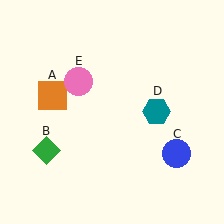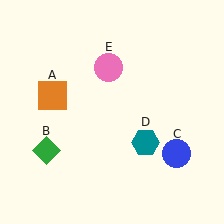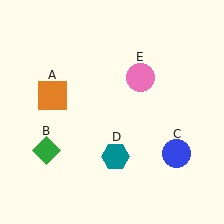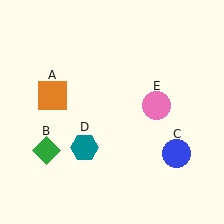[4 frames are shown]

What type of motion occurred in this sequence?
The teal hexagon (object D), pink circle (object E) rotated clockwise around the center of the scene.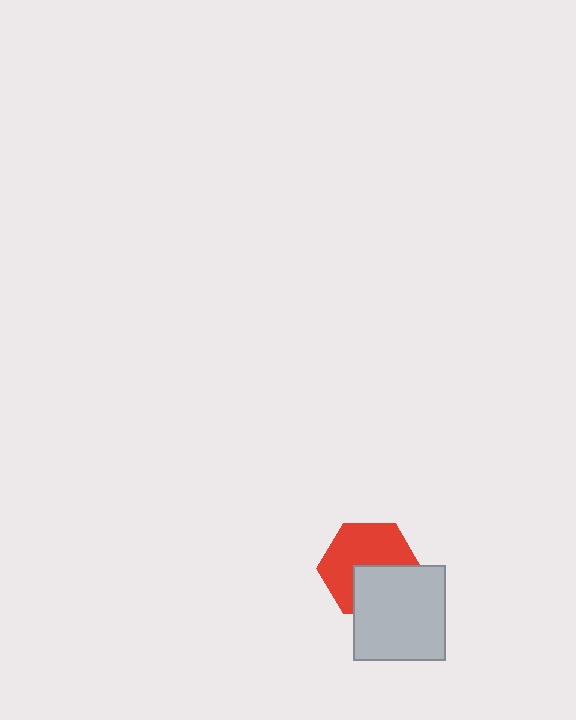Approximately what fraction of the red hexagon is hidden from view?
Roughly 38% of the red hexagon is hidden behind the light gray rectangle.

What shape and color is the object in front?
The object in front is a light gray rectangle.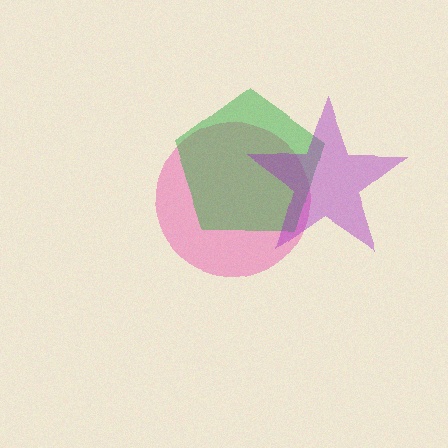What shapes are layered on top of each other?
The layered shapes are: a pink circle, a green pentagon, a purple star.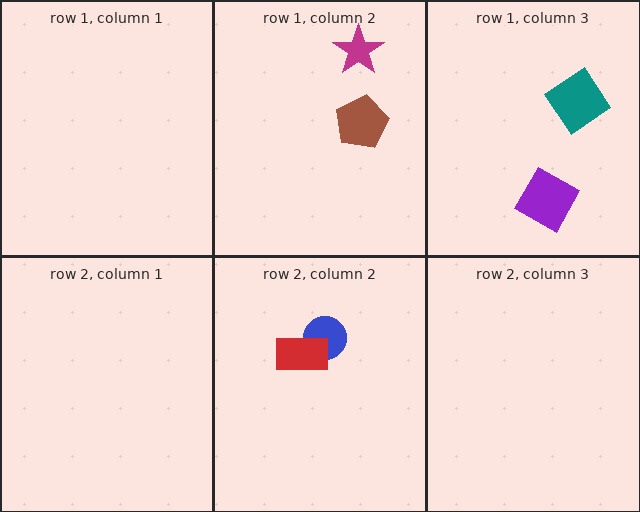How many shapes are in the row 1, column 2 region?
2.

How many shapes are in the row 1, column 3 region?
2.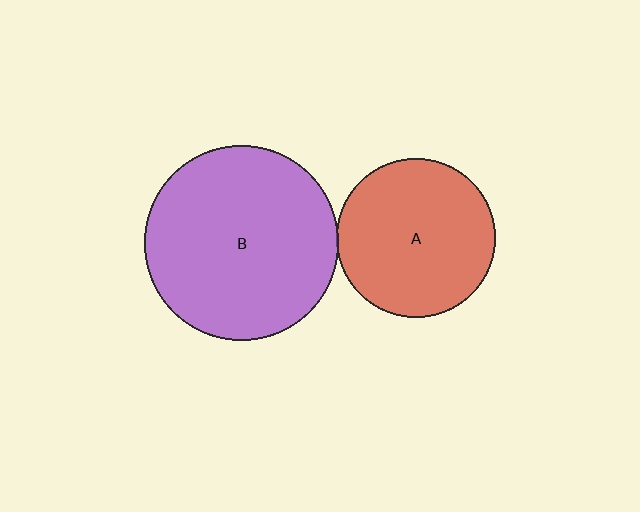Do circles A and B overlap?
Yes.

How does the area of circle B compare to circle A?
Approximately 1.5 times.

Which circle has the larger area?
Circle B (purple).